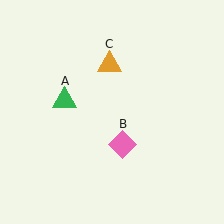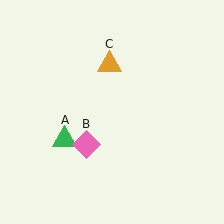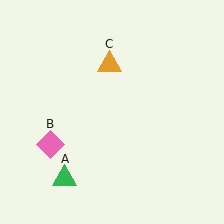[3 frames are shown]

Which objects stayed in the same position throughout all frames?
Orange triangle (object C) remained stationary.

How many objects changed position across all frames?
2 objects changed position: green triangle (object A), pink diamond (object B).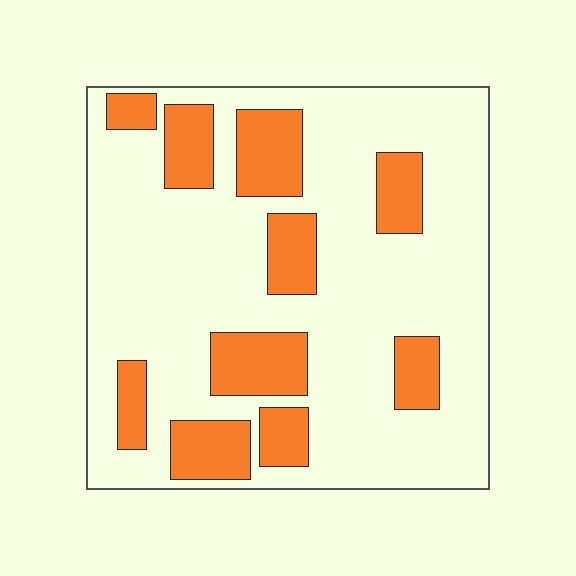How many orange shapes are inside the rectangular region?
10.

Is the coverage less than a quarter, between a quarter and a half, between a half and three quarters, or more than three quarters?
Less than a quarter.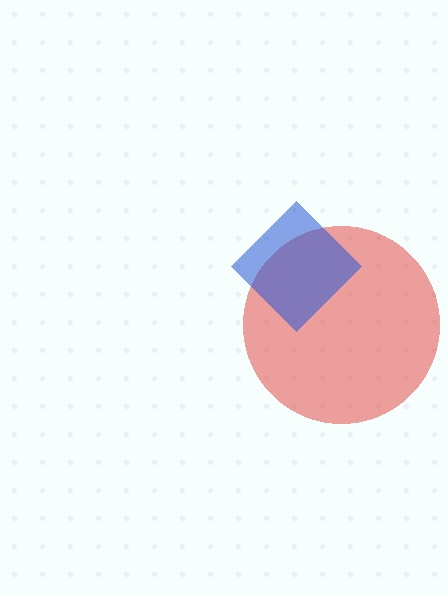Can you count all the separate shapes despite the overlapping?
Yes, there are 2 separate shapes.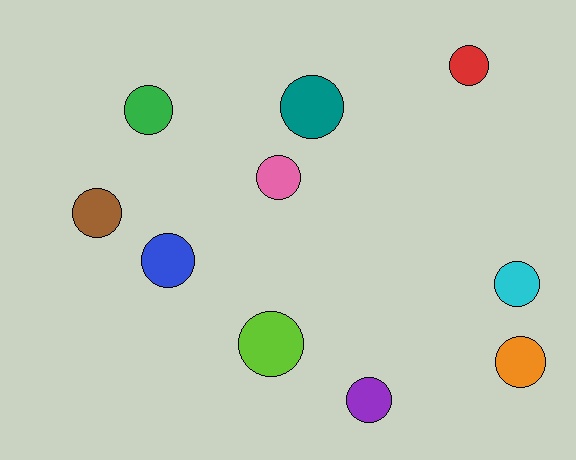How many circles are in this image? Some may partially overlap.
There are 10 circles.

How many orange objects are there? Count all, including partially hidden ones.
There is 1 orange object.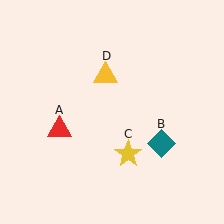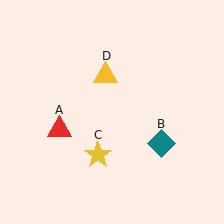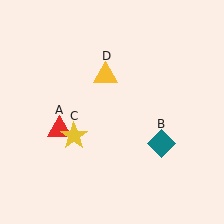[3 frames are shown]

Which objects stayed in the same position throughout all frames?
Red triangle (object A) and teal diamond (object B) and yellow triangle (object D) remained stationary.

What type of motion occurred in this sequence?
The yellow star (object C) rotated clockwise around the center of the scene.